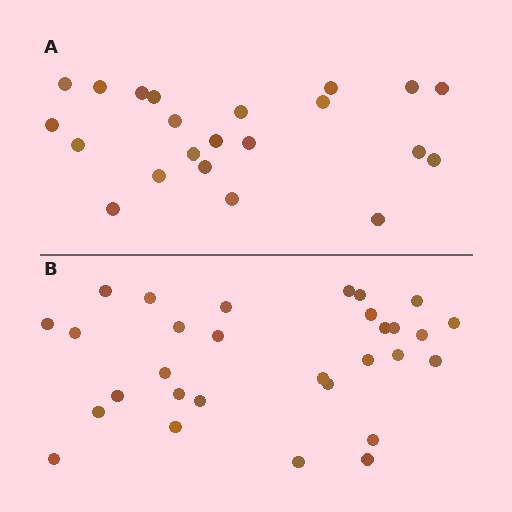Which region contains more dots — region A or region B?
Region B (the bottom region) has more dots.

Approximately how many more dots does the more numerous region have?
Region B has roughly 8 or so more dots than region A.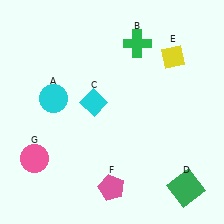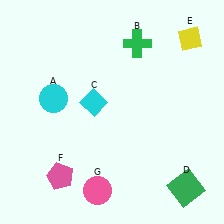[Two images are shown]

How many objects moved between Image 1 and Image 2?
3 objects moved between the two images.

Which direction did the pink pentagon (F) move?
The pink pentagon (F) moved left.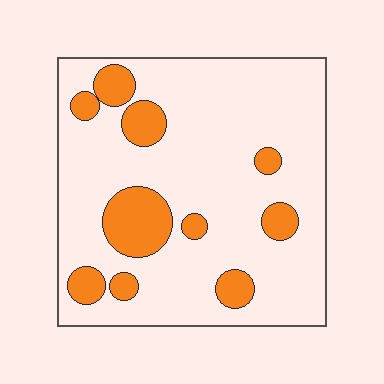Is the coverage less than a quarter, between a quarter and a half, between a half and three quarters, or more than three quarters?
Less than a quarter.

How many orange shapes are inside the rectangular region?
10.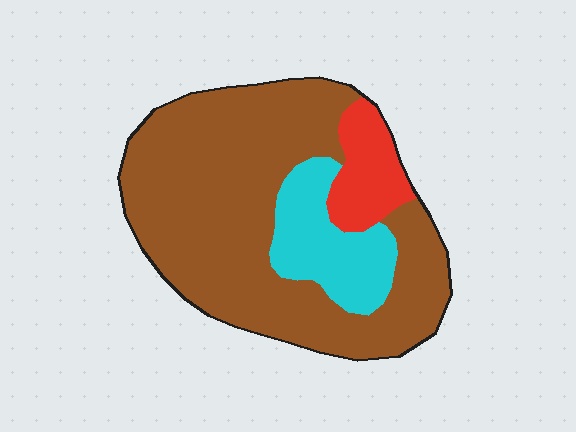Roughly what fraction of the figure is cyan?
Cyan takes up less than a quarter of the figure.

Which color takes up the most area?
Brown, at roughly 70%.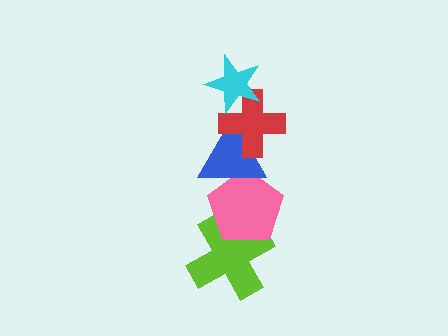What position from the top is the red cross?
The red cross is 2nd from the top.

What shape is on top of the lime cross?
The pink pentagon is on top of the lime cross.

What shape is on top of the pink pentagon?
The blue triangle is on top of the pink pentagon.